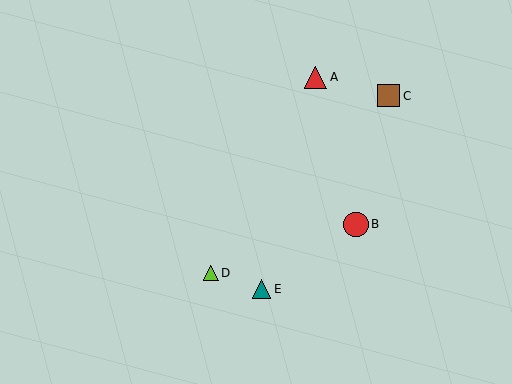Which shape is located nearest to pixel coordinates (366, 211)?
The red circle (labeled B) at (356, 224) is nearest to that location.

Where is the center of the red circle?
The center of the red circle is at (356, 224).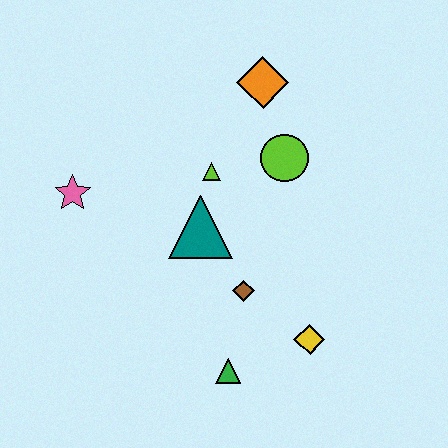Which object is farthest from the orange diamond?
The green triangle is farthest from the orange diamond.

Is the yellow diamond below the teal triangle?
Yes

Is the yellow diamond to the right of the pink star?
Yes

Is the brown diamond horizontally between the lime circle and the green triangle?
Yes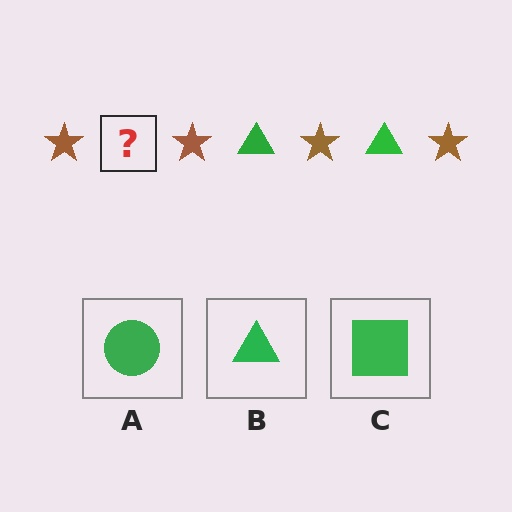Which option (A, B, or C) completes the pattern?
B.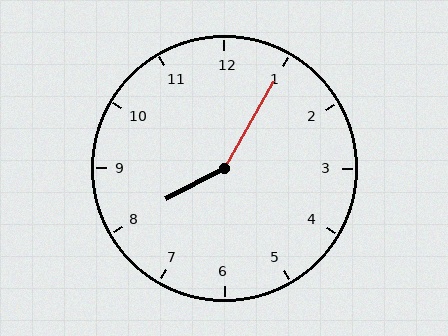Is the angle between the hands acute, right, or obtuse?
It is obtuse.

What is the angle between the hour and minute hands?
Approximately 148 degrees.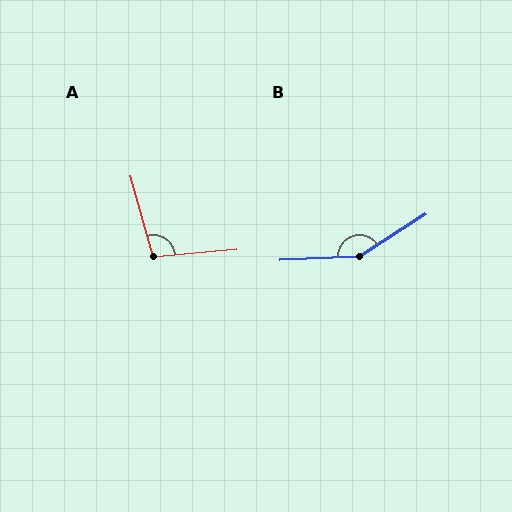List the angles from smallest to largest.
A (100°), B (150°).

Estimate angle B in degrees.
Approximately 150 degrees.